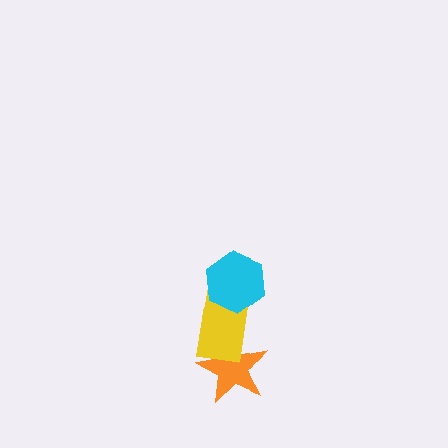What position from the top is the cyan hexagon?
The cyan hexagon is 1st from the top.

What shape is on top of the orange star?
The yellow rectangle is on top of the orange star.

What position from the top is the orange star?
The orange star is 3rd from the top.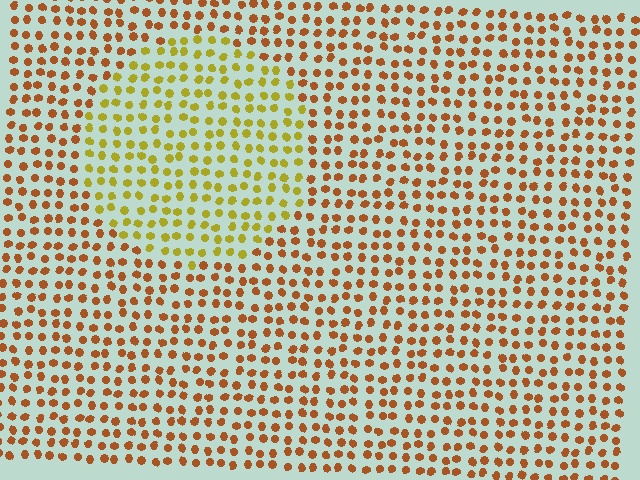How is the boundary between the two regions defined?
The boundary is defined purely by a slight shift in hue (about 38 degrees). Spacing, size, and orientation are identical on both sides.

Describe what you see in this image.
The image is filled with small brown elements in a uniform arrangement. A circle-shaped region is visible where the elements are tinted to a slightly different hue, forming a subtle color boundary.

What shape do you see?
I see a circle.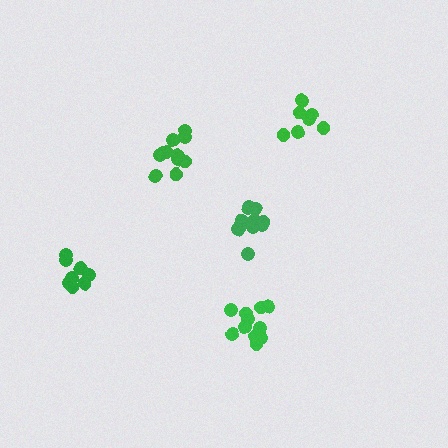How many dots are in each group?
Group 1: 11 dots, Group 2: 12 dots, Group 3: 7 dots, Group 4: 11 dots, Group 5: 8 dots (49 total).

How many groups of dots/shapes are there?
There are 5 groups.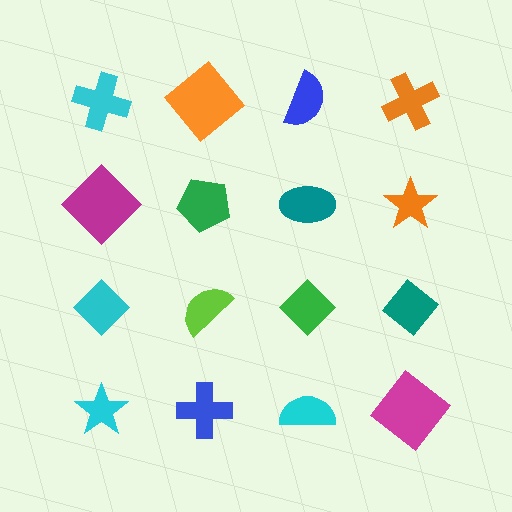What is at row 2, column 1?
A magenta diamond.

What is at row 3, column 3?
A green diamond.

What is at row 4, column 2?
A blue cross.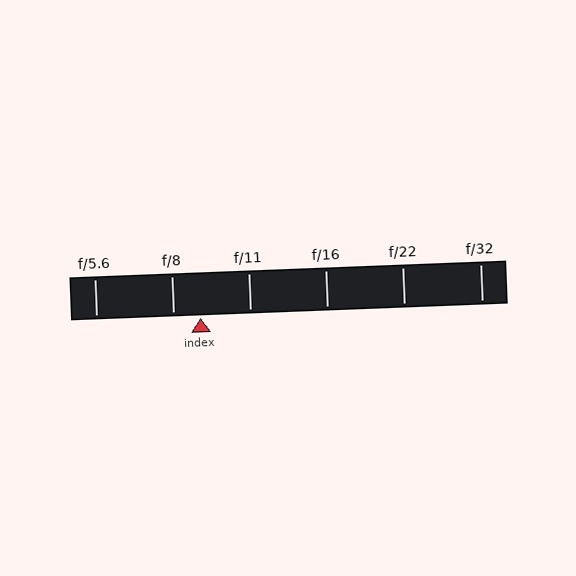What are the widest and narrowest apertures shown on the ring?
The widest aperture shown is f/5.6 and the narrowest is f/32.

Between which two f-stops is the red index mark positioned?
The index mark is between f/8 and f/11.